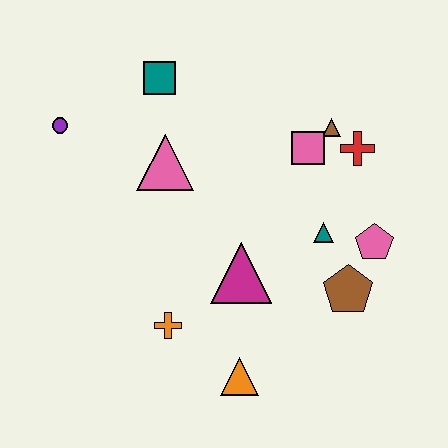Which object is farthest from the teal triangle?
The purple circle is farthest from the teal triangle.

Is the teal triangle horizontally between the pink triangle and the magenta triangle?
No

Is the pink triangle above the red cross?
No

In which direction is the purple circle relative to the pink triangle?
The purple circle is to the left of the pink triangle.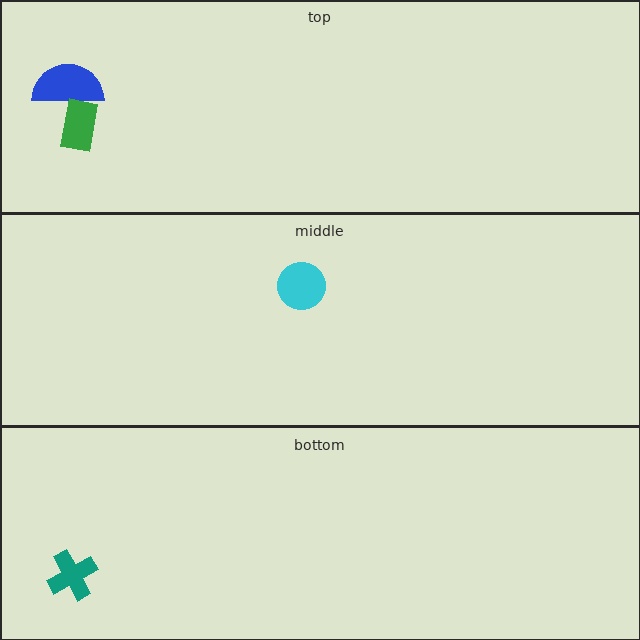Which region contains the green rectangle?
The top region.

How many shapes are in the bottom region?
1.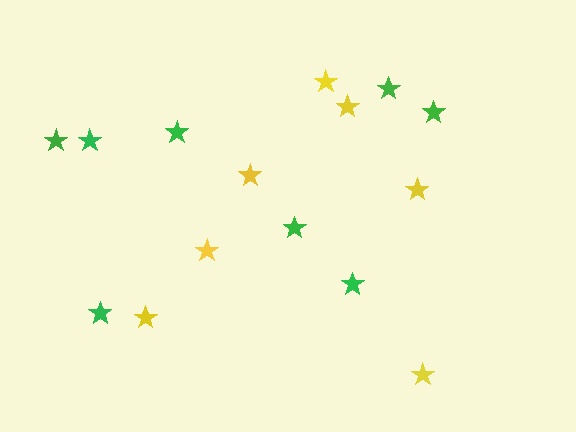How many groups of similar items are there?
There are 2 groups: one group of green stars (8) and one group of yellow stars (7).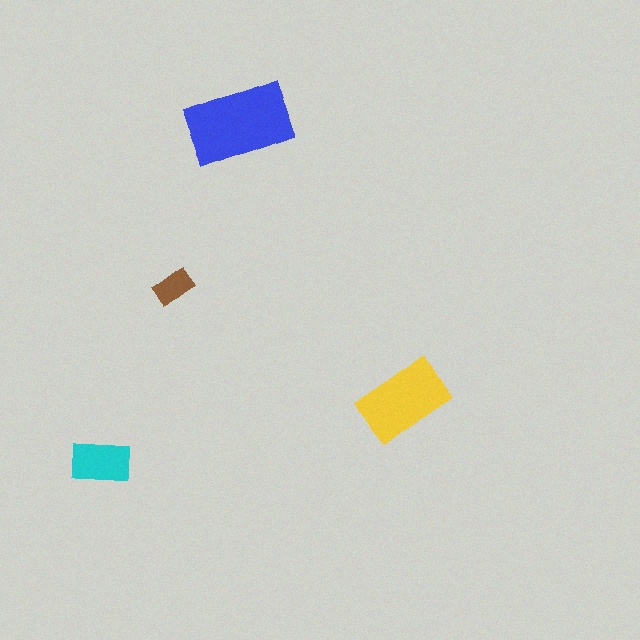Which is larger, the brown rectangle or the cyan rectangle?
The cyan one.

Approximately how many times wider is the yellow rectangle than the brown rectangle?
About 2.5 times wider.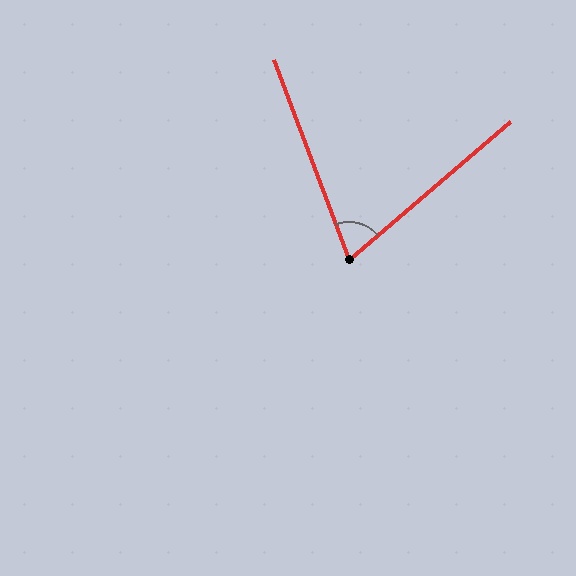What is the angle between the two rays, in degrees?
Approximately 70 degrees.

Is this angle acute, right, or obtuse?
It is acute.